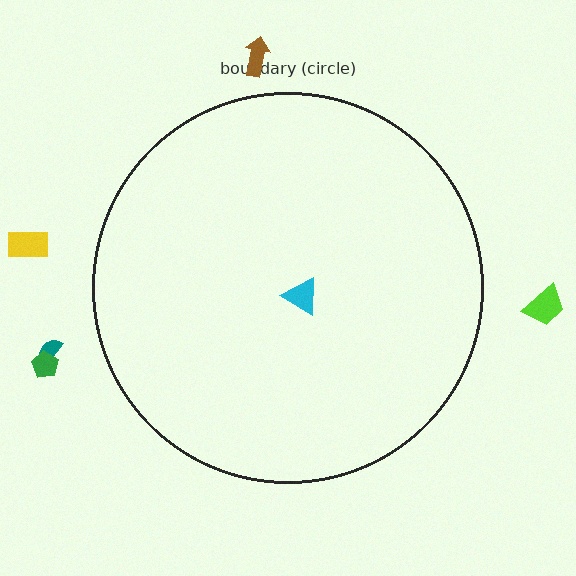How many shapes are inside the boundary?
1 inside, 5 outside.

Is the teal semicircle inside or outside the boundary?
Outside.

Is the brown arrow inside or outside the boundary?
Outside.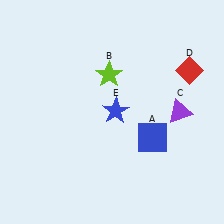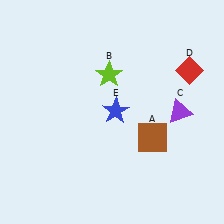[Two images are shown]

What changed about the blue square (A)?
In Image 1, A is blue. In Image 2, it changed to brown.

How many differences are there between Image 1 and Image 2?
There is 1 difference between the two images.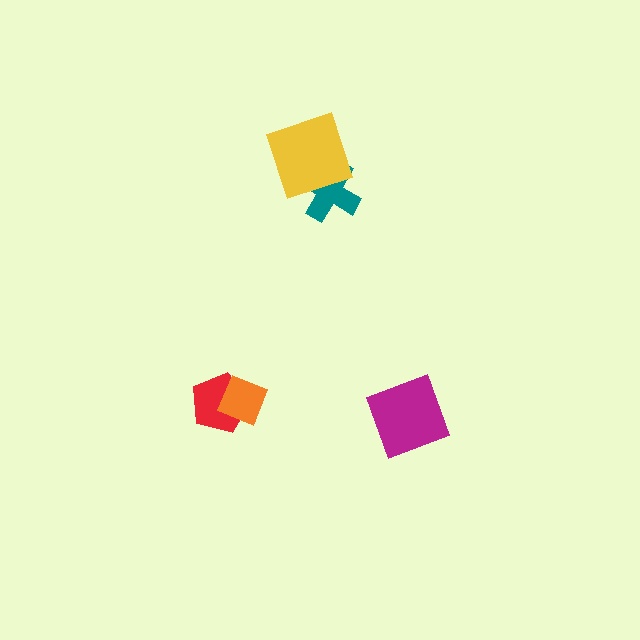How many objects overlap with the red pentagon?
1 object overlaps with the red pentagon.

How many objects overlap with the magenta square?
0 objects overlap with the magenta square.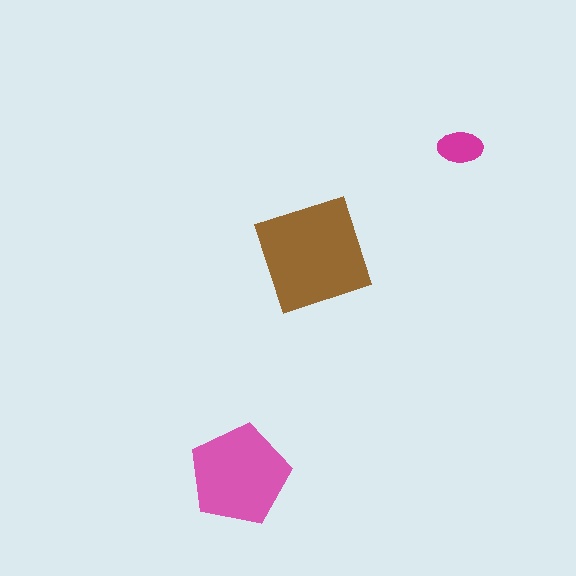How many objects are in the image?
There are 3 objects in the image.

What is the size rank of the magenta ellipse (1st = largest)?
3rd.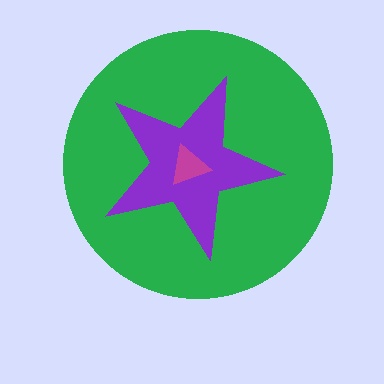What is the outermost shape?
The green circle.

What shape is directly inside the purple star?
The magenta triangle.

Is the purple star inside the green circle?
Yes.